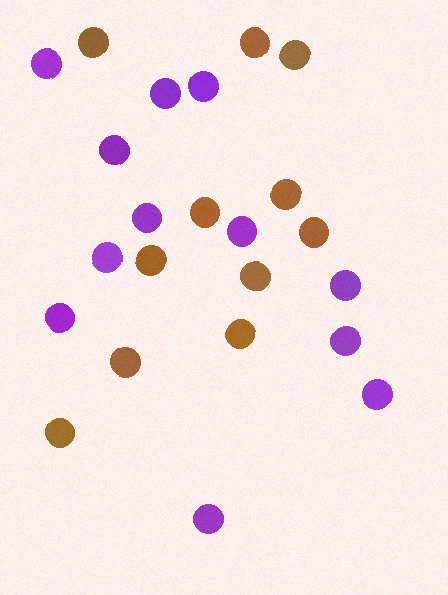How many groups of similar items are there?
There are 2 groups: one group of brown circles (11) and one group of purple circles (12).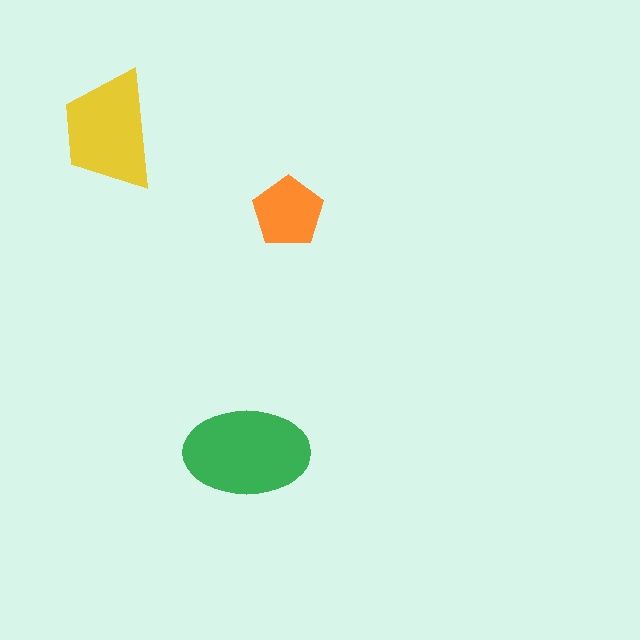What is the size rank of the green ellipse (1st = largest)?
1st.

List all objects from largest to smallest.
The green ellipse, the yellow trapezoid, the orange pentagon.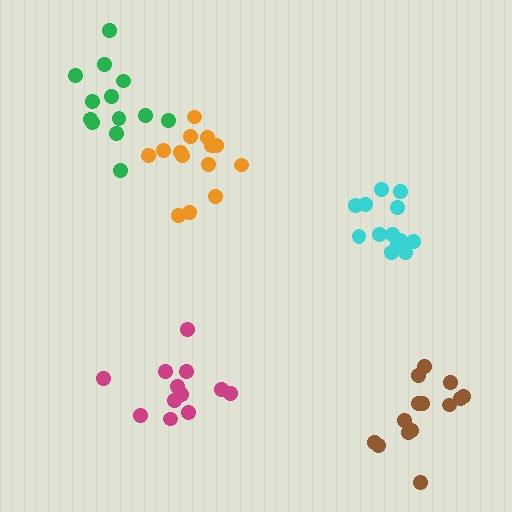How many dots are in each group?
Group 1: 12 dots, Group 2: 13 dots, Group 3: 13 dots, Group 4: 14 dots, Group 5: 14 dots (66 total).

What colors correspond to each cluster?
The clusters are colored: magenta, cyan, green, orange, brown.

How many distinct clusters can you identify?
There are 5 distinct clusters.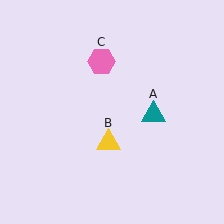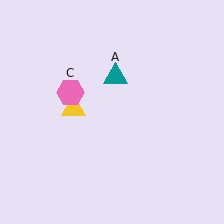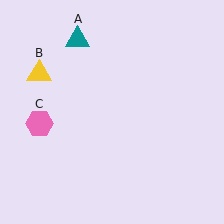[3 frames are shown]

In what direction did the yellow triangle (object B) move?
The yellow triangle (object B) moved up and to the left.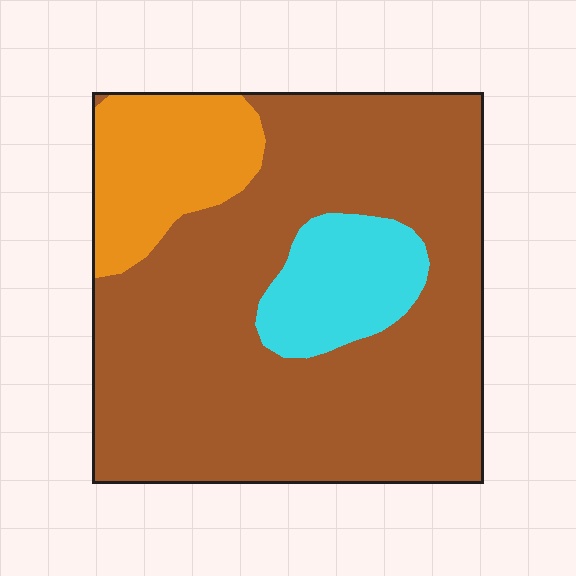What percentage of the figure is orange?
Orange covers roughly 15% of the figure.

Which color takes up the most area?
Brown, at roughly 75%.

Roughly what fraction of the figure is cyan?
Cyan takes up about one eighth (1/8) of the figure.